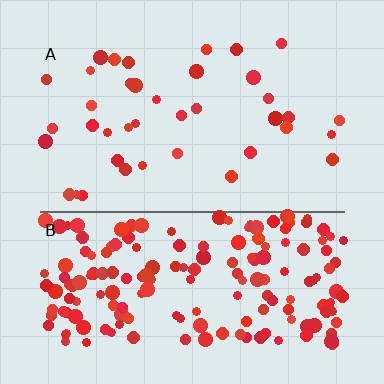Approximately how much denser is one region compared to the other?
Approximately 4.6× — region B over region A.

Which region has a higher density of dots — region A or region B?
B (the bottom).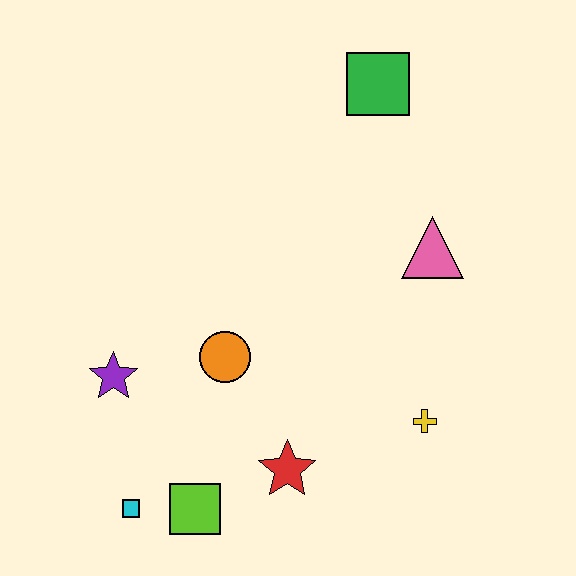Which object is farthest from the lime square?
The green square is farthest from the lime square.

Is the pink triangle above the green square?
No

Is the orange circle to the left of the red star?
Yes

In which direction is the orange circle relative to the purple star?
The orange circle is to the right of the purple star.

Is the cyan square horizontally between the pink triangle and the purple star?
Yes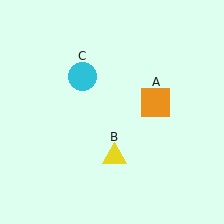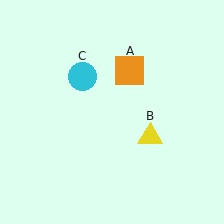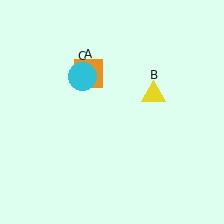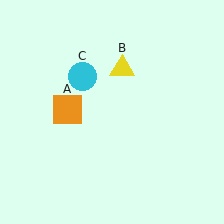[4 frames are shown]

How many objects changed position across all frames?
2 objects changed position: orange square (object A), yellow triangle (object B).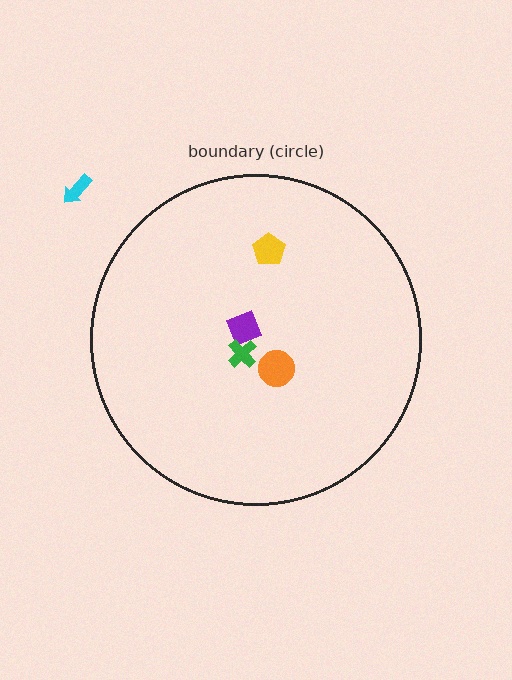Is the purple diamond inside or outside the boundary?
Inside.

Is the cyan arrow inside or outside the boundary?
Outside.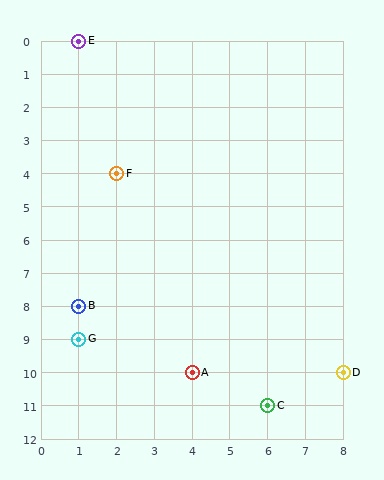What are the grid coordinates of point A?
Point A is at grid coordinates (4, 10).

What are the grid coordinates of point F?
Point F is at grid coordinates (2, 4).